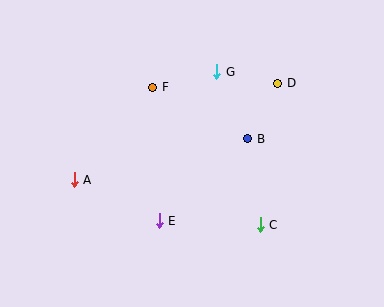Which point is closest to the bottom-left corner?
Point A is closest to the bottom-left corner.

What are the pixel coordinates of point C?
Point C is at (260, 225).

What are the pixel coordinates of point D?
Point D is at (278, 83).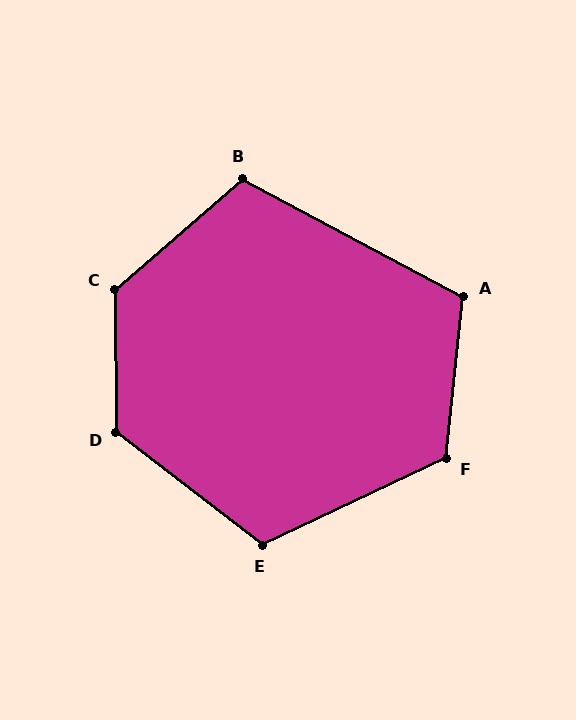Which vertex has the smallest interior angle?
B, at approximately 111 degrees.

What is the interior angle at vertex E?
Approximately 117 degrees (obtuse).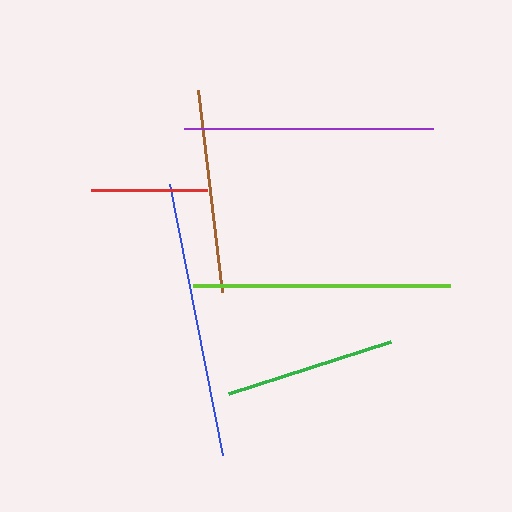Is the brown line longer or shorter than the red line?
The brown line is longer than the red line.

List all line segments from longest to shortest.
From longest to shortest: blue, lime, purple, brown, green, red.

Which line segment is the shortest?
The red line is the shortest at approximately 116 pixels.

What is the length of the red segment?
The red segment is approximately 116 pixels long.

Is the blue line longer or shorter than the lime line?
The blue line is longer than the lime line.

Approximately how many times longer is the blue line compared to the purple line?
The blue line is approximately 1.1 times the length of the purple line.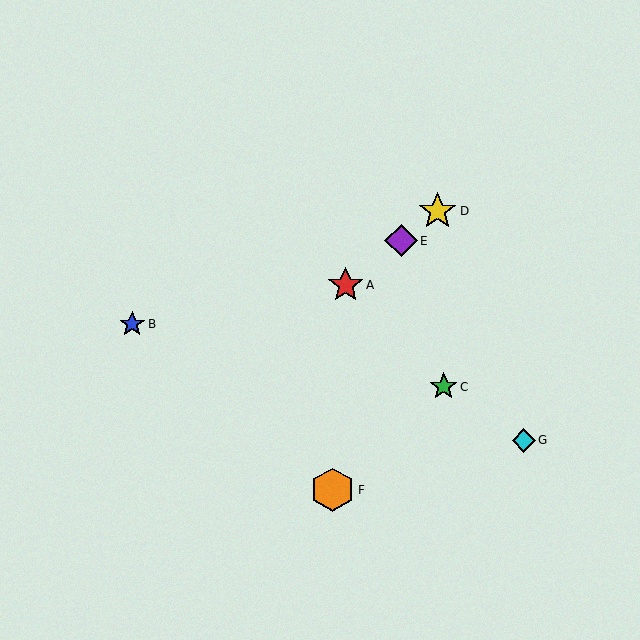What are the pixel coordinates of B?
Object B is at (132, 324).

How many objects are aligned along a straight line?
3 objects (A, D, E) are aligned along a straight line.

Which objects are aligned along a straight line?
Objects A, D, E are aligned along a straight line.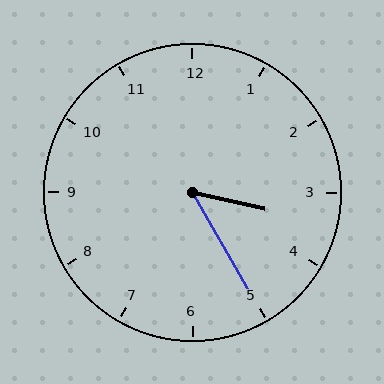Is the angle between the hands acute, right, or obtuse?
It is acute.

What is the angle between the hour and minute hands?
Approximately 48 degrees.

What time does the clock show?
3:25.